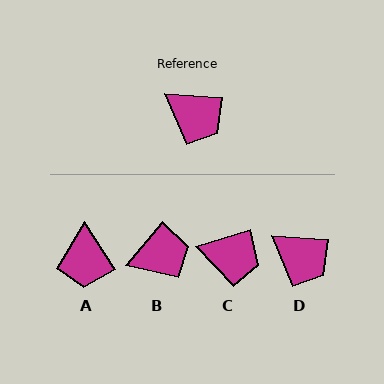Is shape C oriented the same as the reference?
No, it is off by about 21 degrees.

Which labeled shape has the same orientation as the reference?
D.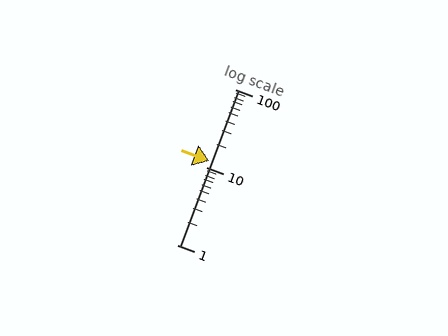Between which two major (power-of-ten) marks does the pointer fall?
The pointer is between 10 and 100.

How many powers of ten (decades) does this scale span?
The scale spans 2 decades, from 1 to 100.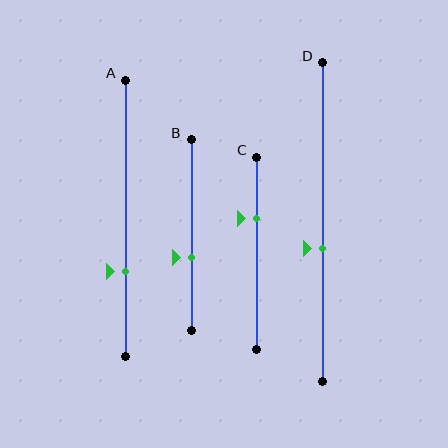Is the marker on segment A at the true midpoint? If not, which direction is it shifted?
No, the marker on segment A is shifted downward by about 19% of the segment length.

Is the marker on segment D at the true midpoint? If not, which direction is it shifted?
No, the marker on segment D is shifted downward by about 8% of the segment length.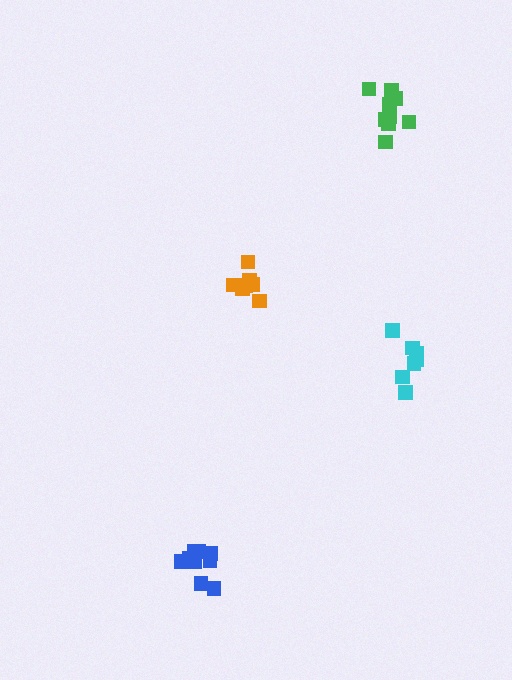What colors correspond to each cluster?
The clusters are colored: blue, cyan, green, orange.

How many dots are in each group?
Group 1: 10 dots, Group 2: 7 dots, Group 3: 10 dots, Group 4: 8 dots (35 total).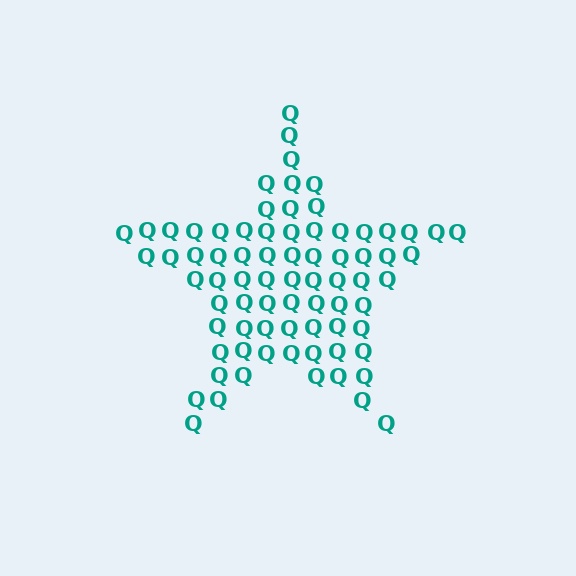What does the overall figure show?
The overall figure shows a star.